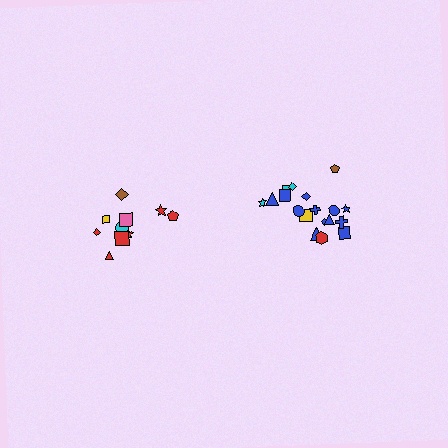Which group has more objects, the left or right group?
The right group.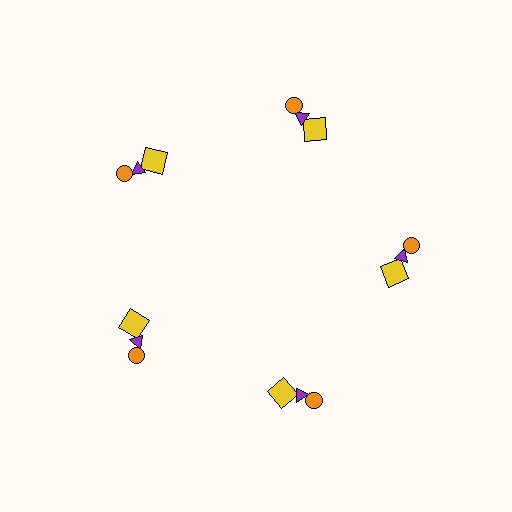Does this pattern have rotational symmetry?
Yes, this pattern has 5-fold rotational symmetry. It looks the same after rotating 72 degrees around the center.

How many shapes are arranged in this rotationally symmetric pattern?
There are 15 shapes, arranged in 5 groups of 3.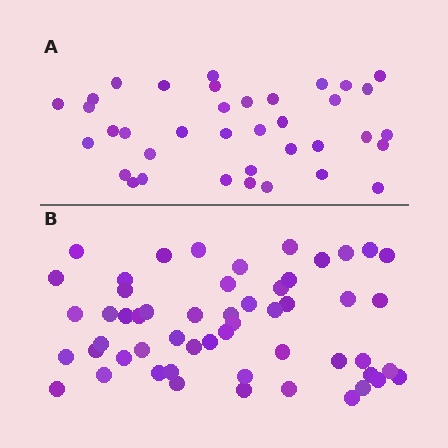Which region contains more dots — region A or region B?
Region B (the bottom region) has more dots.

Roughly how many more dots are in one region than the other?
Region B has approximately 15 more dots than region A.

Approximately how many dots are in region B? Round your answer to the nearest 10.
About 50 dots. (The exact count is 54, which rounds to 50.)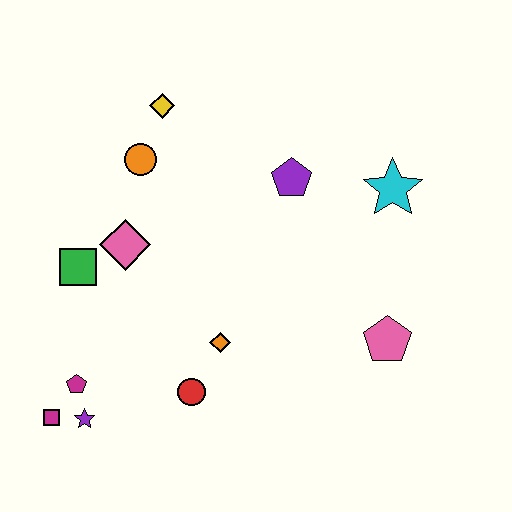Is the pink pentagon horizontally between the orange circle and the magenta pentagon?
No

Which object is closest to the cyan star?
The purple pentagon is closest to the cyan star.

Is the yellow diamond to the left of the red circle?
Yes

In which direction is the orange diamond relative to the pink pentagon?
The orange diamond is to the left of the pink pentagon.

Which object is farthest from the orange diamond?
The yellow diamond is farthest from the orange diamond.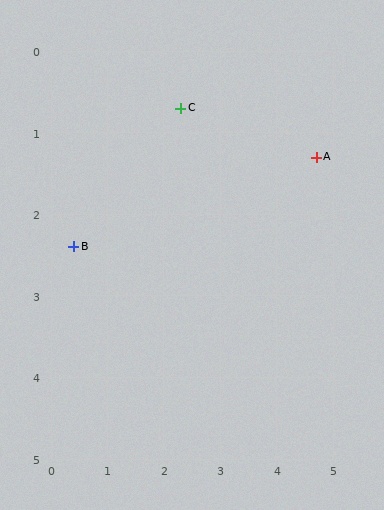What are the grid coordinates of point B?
Point B is at approximately (0.4, 2.4).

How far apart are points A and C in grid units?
Points A and C are about 2.5 grid units apart.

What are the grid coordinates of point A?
Point A is at approximately (4.7, 1.3).